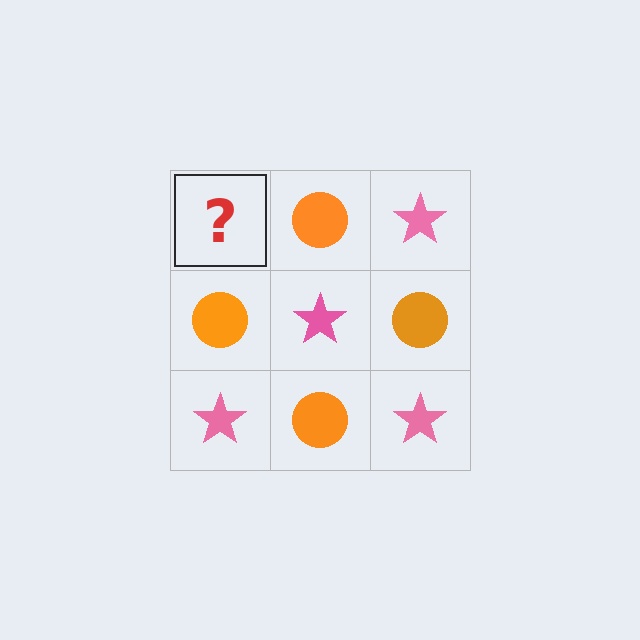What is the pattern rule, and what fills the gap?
The rule is that it alternates pink star and orange circle in a checkerboard pattern. The gap should be filled with a pink star.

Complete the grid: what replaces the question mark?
The question mark should be replaced with a pink star.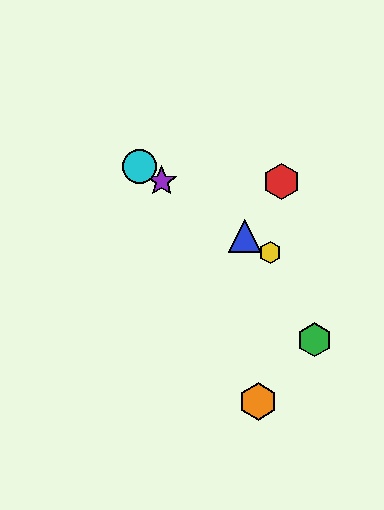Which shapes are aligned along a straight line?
The blue triangle, the yellow hexagon, the purple star, the cyan circle are aligned along a straight line.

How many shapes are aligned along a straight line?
4 shapes (the blue triangle, the yellow hexagon, the purple star, the cyan circle) are aligned along a straight line.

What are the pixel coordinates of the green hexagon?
The green hexagon is at (314, 340).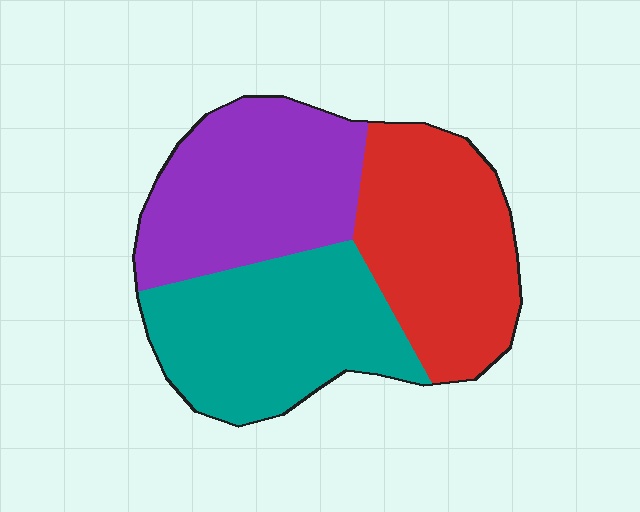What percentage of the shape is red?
Red takes up between a quarter and a half of the shape.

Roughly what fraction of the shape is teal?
Teal takes up about one third (1/3) of the shape.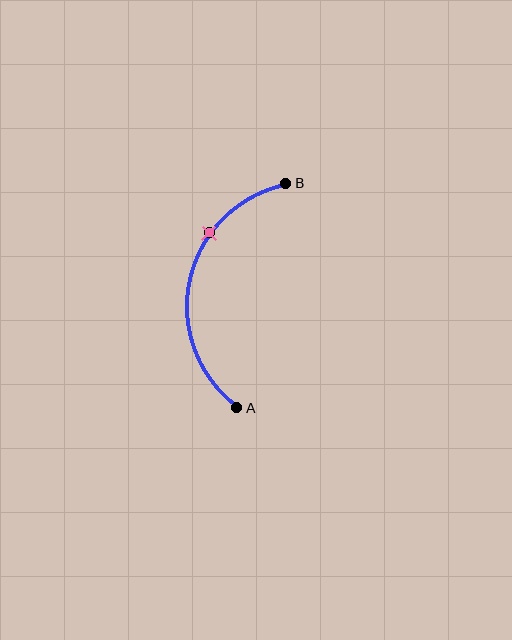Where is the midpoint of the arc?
The arc midpoint is the point on the curve farthest from the straight line joining A and B. It sits to the left of that line.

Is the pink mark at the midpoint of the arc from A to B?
No. The pink mark lies on the arc but is closer to endpoint B. The arc midpoint would be at the point on the curve equidistant along the arc from both A and B.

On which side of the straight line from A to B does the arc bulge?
The arc bulges to the left of the straight line connecting A and B.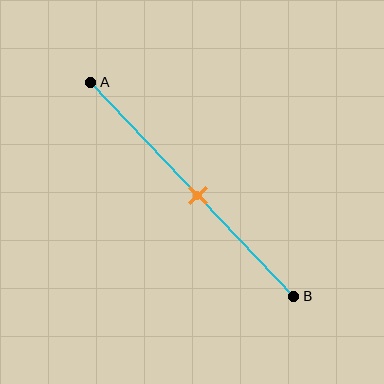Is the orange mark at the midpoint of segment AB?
Yes, the mark is approximately at the midpoint.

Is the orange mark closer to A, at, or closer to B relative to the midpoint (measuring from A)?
The orange mark is approximately at the midpoint of segment AB.